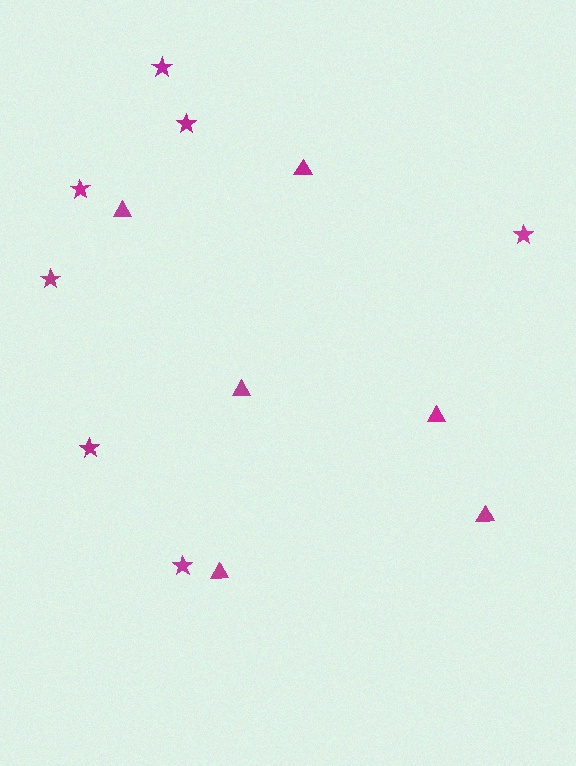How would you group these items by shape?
There are 2 groups: one group of stars (7) and one group of triangles (6).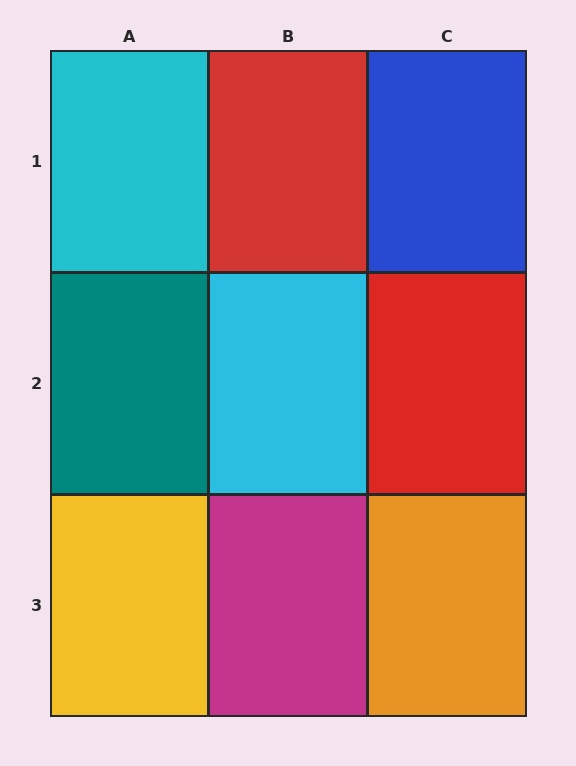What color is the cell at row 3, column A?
Yellow.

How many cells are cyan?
2 cells are cyan.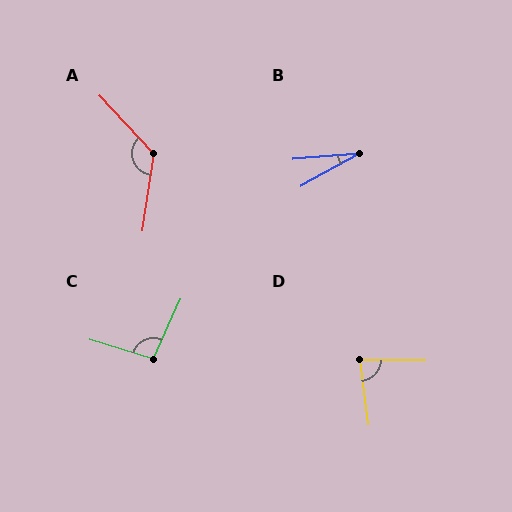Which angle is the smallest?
B, at approximately 24 degrees.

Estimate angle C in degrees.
Approximately 97 degrees.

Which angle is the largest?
A, at approximately 128 degrees.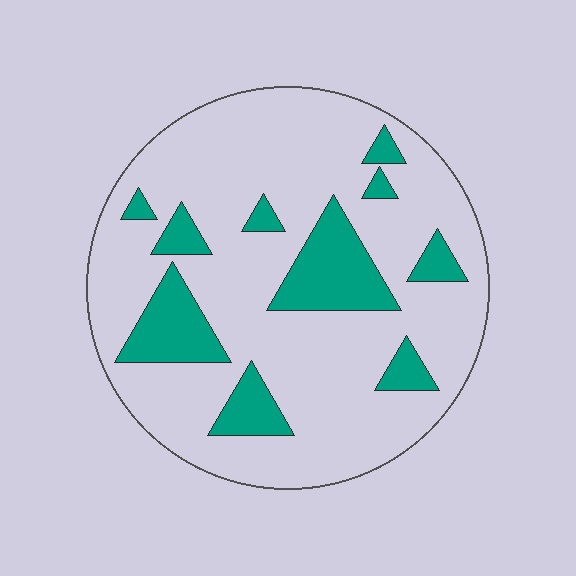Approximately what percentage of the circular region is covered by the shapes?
Approximately 20%.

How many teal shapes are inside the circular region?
10.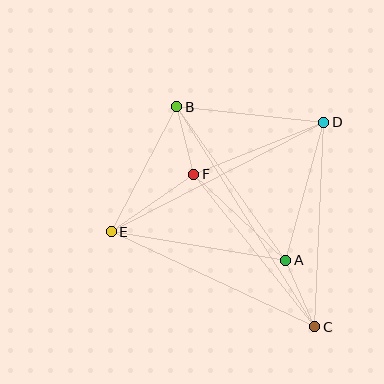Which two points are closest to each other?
Points B and F are closest to each other.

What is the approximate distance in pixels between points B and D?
The distance between B and D is approximately 148 pixels.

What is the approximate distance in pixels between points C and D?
The distance between C and D is approximately 205 pixels.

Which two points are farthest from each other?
Points B and C are farthest from each other.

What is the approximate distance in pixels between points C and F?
The distance between C and F is approximately 194 pixels.